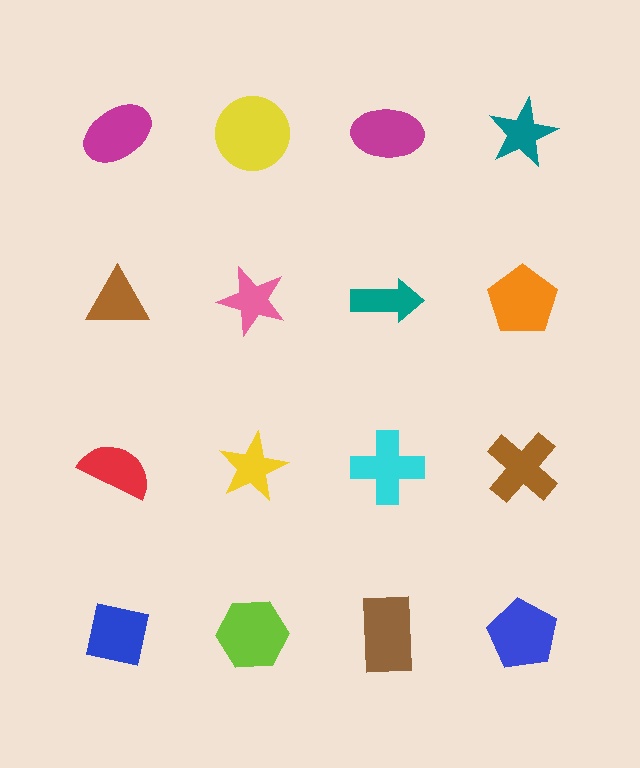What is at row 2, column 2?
A pink star.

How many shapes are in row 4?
4 shapes.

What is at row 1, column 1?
A magenta ellipse.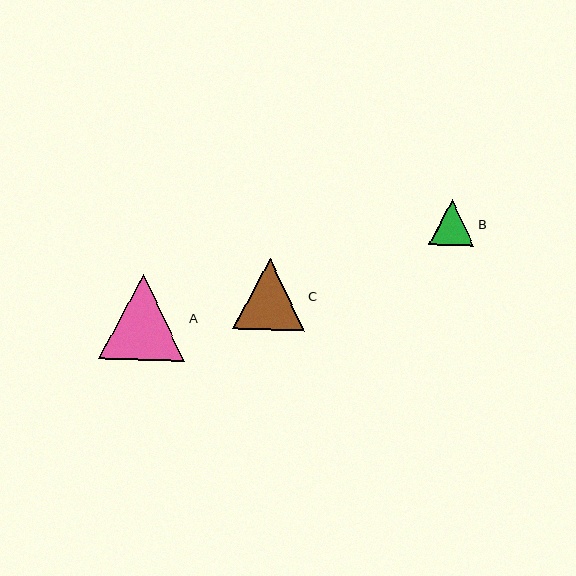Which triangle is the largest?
Triangle A is the largest with a size of approximately 86 pixels.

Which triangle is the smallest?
Triangle B is the smallest with a size of approximately 46 pixels.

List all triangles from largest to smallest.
From largest to smallest: A, C, B.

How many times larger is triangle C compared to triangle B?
Triangle C is approximately 1.6 times the size of triangle B.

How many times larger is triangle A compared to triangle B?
Triangle A is approximately 1.9 times the size of triangle B.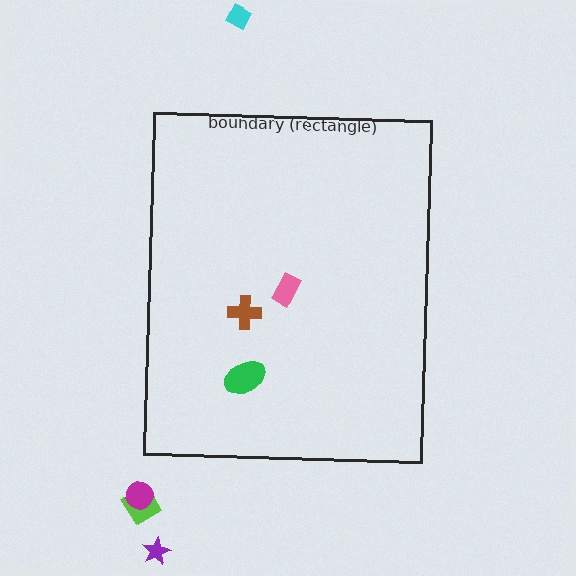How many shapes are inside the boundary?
3 inside, 4 outside.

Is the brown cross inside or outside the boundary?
Inside.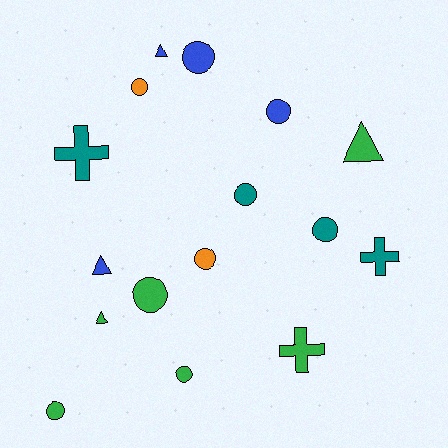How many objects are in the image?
There are 16 objects.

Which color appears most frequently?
Green, with 6 objects.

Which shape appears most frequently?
Circle, with 9 objects.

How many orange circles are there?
There are 2 orange circles.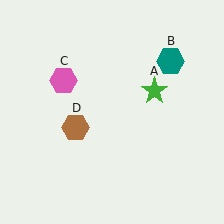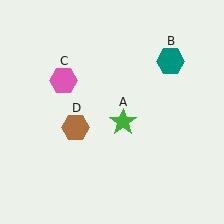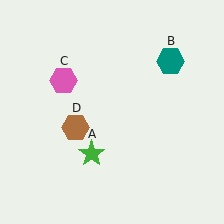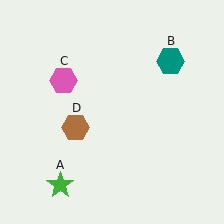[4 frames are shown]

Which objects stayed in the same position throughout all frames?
Teal hexagon (object B) and pink hexagon (object C) and brown hexagon (object D) remained stationary.